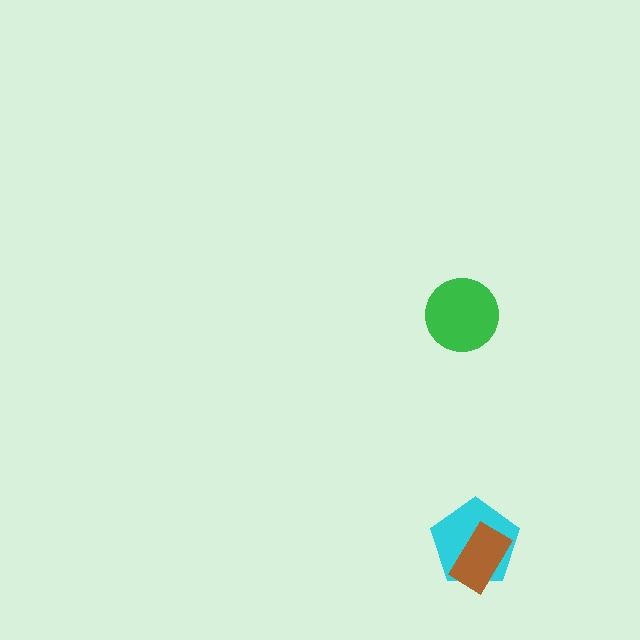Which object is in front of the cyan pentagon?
The brown rectangle is in front of the cyan pentagon.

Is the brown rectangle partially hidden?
No, no other shape covers it.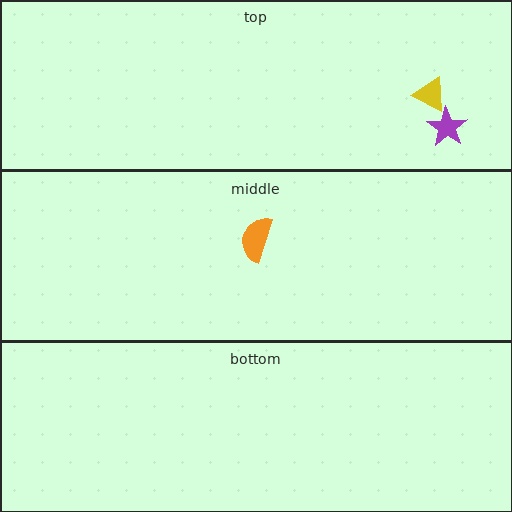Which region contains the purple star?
The top region.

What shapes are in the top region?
The yellow triangle, the purple star.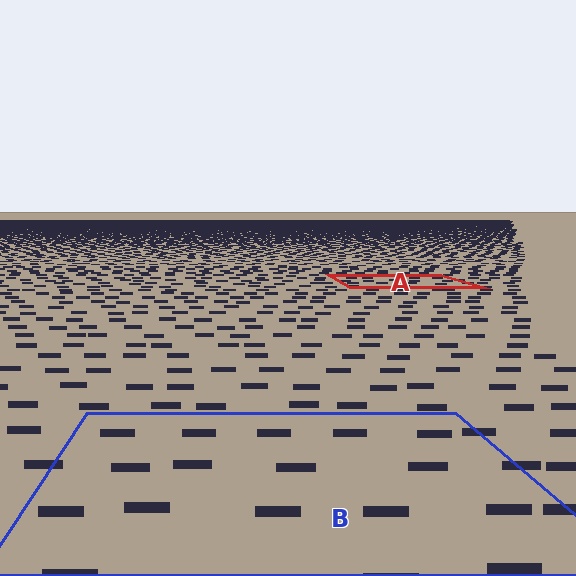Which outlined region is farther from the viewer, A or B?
Region A is farther from the viewer — the texture elements inside it appear smaller and more densely packed.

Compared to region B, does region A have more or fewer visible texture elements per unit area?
Region A has more texture elements per unit area — they are packed more densely because it is farther away.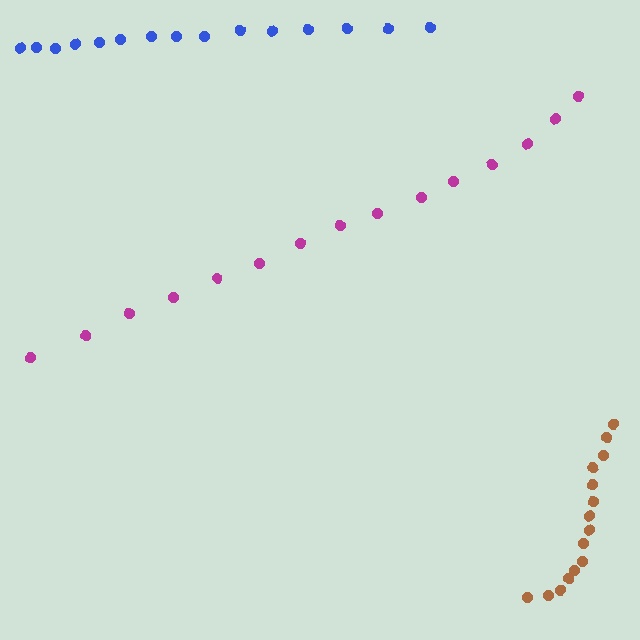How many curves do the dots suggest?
There are 3 distinct paths.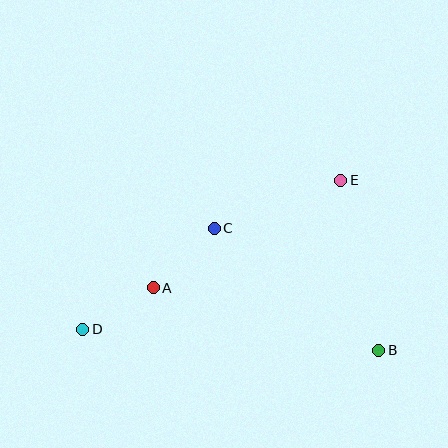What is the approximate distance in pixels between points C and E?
The distance between C and E is approximately 135 pixels.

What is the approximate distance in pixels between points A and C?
The distance between A and C is approximately 85 pixels.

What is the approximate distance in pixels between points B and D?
The distance between B and D is approximately 297 pixels.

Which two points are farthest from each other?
Points D and E are farthest from each other.